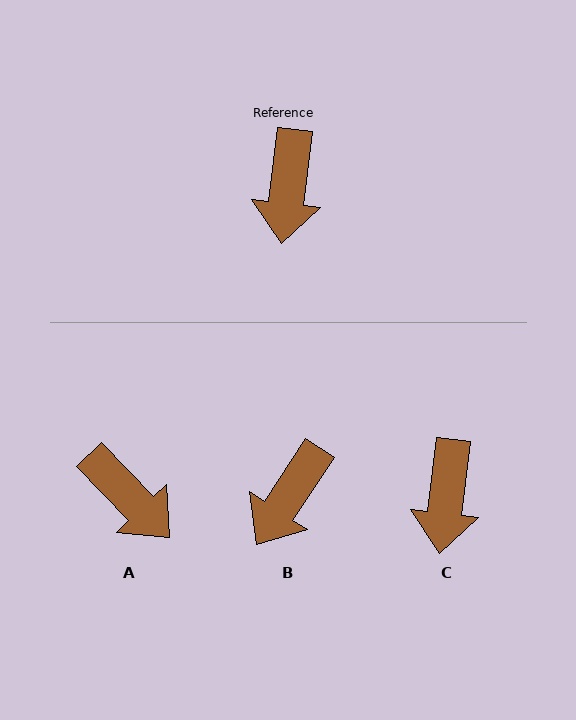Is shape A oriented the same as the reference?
No, it is off by about 51 degrees.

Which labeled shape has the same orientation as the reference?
C.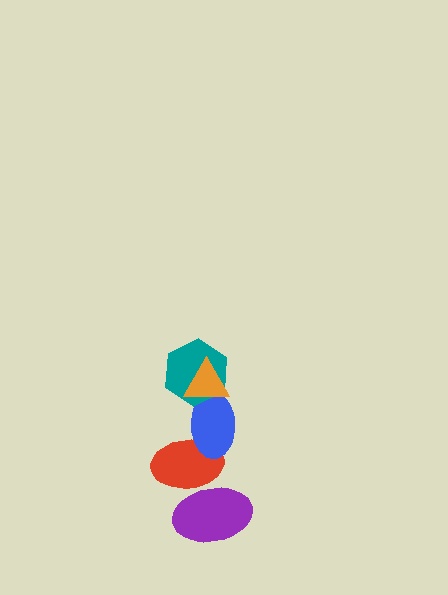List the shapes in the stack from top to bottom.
From top to bottom: the orange triangle, the teal hexagon, the blue ellipse, the red ellipse, the purple ellipse.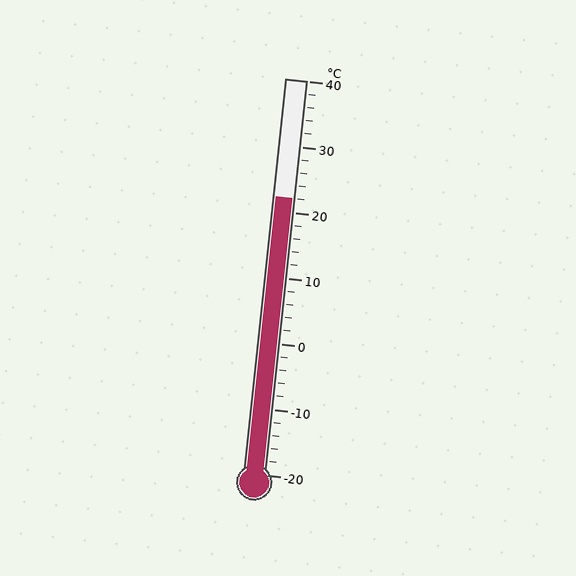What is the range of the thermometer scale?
The thermometer scale ranges from -20°C to 40°C.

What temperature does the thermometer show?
The thermometer shows approximately 22°C.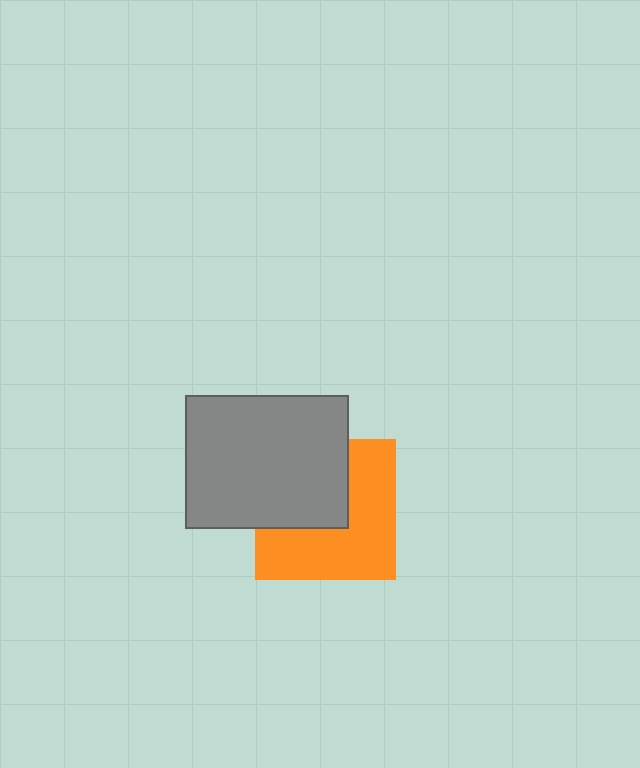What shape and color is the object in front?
The object in front is a gray rectangle.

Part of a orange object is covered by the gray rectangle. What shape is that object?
It is a square.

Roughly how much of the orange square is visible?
About half of it is visible (roughly 57%).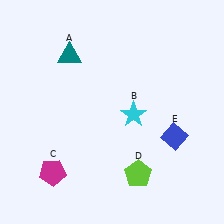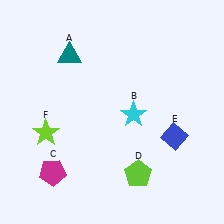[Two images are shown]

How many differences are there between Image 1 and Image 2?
There is 1 difference between the two images.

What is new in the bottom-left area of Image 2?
A lime star (F) was added in the bottom-left area of Image 2.